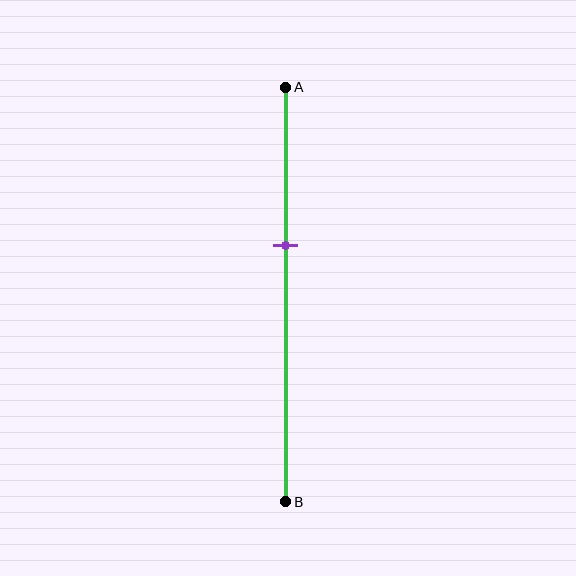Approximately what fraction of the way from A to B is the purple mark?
The purple mark is approximately 40% of the way from A to B.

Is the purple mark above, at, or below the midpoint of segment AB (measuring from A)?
The purple mark is above the midpoint of segment AB.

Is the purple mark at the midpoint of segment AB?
No, the mark is at about 40% from A, not at the 50% midpoint.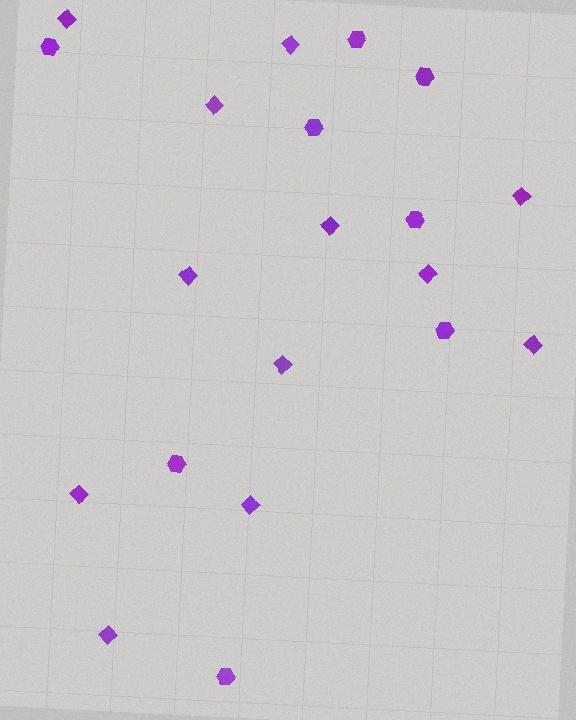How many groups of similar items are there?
There are 2 groups: one group of diamonds (12) and one group of hexagons (8).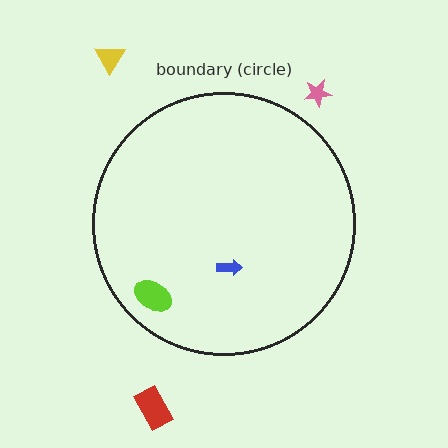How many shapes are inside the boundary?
2 inside, 3 outside.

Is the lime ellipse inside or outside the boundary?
Inside.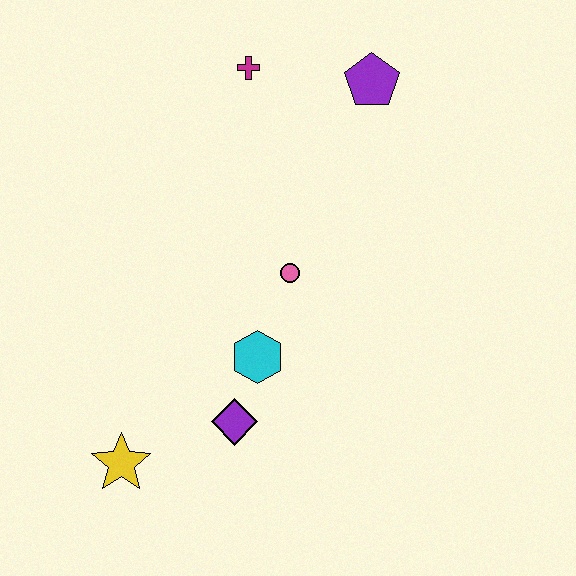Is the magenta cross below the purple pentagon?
No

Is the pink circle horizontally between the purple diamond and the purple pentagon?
Yes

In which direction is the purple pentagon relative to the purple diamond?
The purple pentagon is above the purple diamond.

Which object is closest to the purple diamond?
The cyan hexagon is closest to the purple diamond.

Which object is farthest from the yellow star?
The purple pentagon is farthest from the yellow star.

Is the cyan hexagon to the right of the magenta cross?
Yes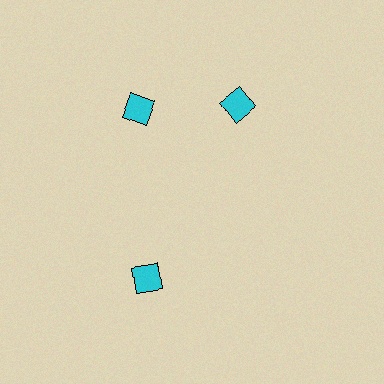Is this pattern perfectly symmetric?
No. The 3 cyan diamonds are arranged in a ring, but one element near the 3 o'clock position is rotated out of alignment along the ring, breaking the 3-fold rotational symmetry.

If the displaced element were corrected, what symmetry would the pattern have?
It would have 3-fold rotational symmetry — the pattern would map onto itself every 120 degrees.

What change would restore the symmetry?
The symmetry would be restored by rotating it back into even spacing with its neighbors so that all 3 diamonds sit at equal angles and equal distance from the center.